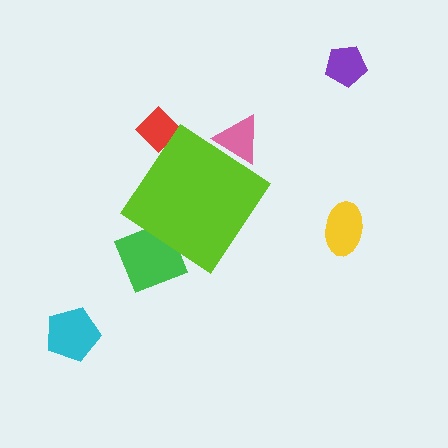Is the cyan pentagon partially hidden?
No, the cyan pentagon is fully visible.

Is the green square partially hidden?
Yes, the green square is partially hidden behind the lime diamond.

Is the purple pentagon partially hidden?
No, the purple pentagon is fully visible.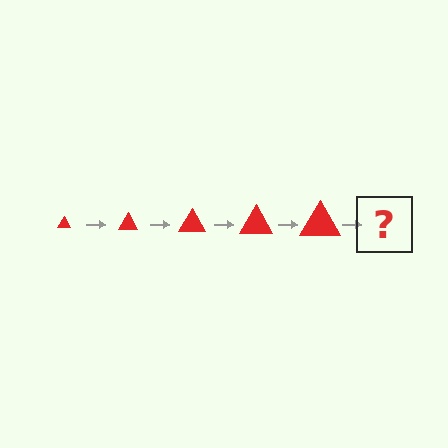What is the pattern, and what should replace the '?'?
The pattern is that the triangle gets progressively larger each step. The '?' should be a red triangle, larger than the previous one.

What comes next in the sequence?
The next element should be a red triangle, larger than the previous one.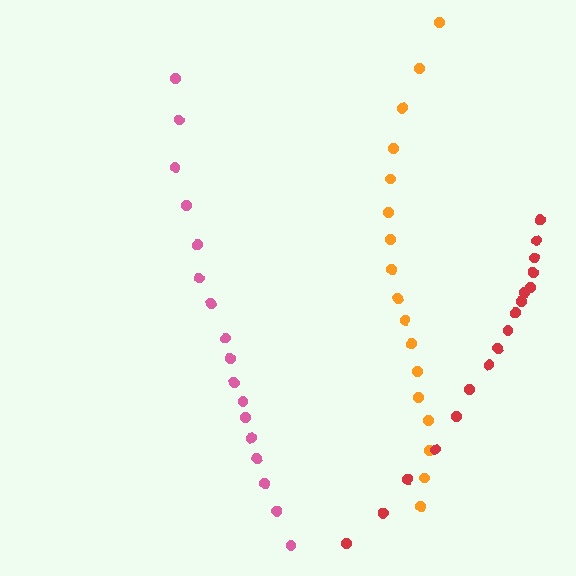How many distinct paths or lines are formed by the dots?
There are 3 distinct paths.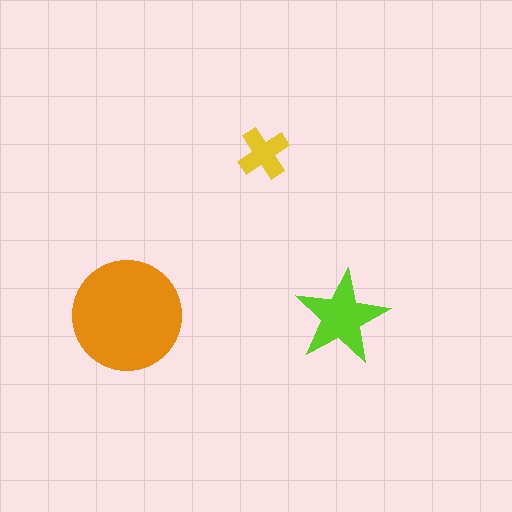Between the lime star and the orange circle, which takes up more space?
The orange circle.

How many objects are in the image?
There are 3 objects in the image.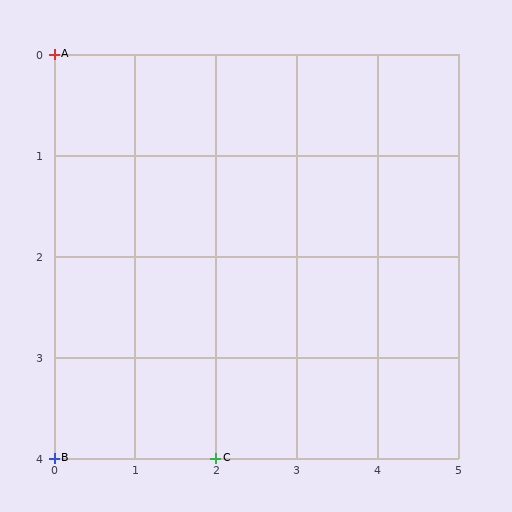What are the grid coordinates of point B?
Point B is at grid coordinates (0, 4).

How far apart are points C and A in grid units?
Points C and A are 2 columns and 4 rows apart (about 4.5 grid units diagonally).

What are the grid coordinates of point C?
Point C is at grid coordinates (2, 4).